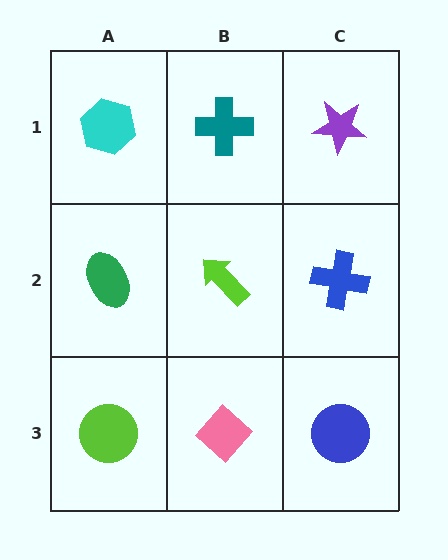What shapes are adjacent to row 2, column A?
A cyan hexagon (row 1, column A), a lime circle (row 3, column A), a lime arrow (row 2, column B).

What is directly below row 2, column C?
A blue circle.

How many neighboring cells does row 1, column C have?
2.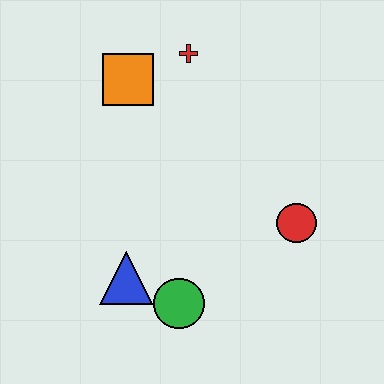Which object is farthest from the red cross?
The green circle is farthest from the red cross.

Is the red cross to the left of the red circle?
Yes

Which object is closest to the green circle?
The blue triangle is closest to the green circle.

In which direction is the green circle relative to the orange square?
The green circle is below the orange square.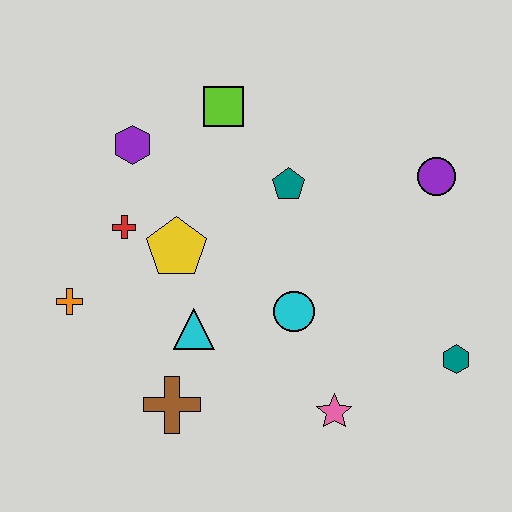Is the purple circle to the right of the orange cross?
Yes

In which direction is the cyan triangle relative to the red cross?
The cyan triangle is below the red cross.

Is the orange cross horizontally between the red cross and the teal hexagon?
No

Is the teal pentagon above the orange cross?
Yes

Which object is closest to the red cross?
The yellow pentagon is closest to the red cross.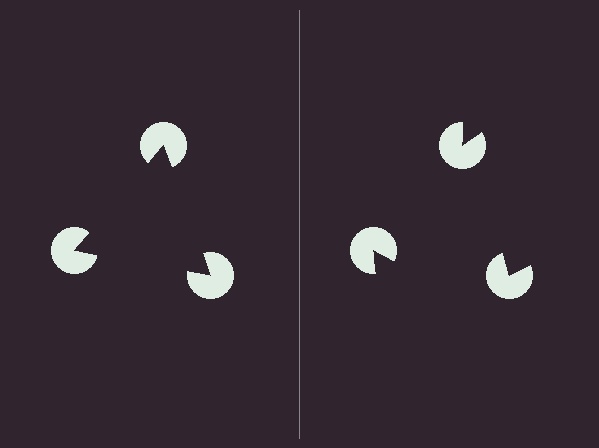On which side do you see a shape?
An illusory triangle appears on the left side. On the right side the wedge cuts are rotated, so no coherent shape forms.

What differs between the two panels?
The pac-man discs are positioned identically on both sides; only the wedge orientations differ. On the left they align to a triangle; on the right they are misaligned.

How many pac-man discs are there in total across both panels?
6 — 3 on each side.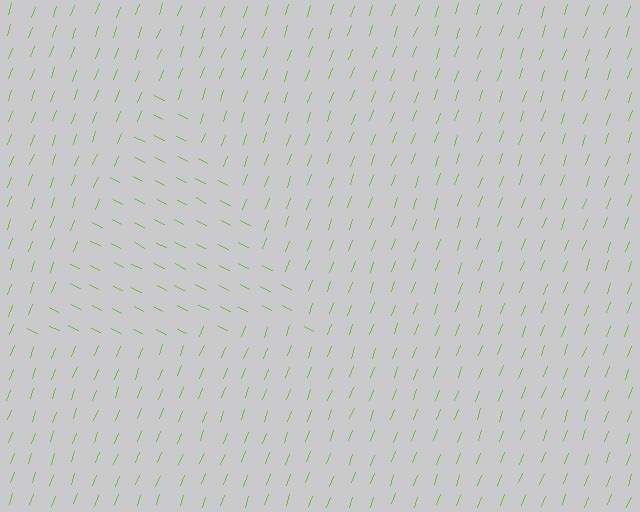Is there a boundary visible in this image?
Yes, there is a texture boundary formed by a change in line orientation.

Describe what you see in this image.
The image is filled with small lime line segments. A triangle region in the image has lines oriented differently from the surrounding lines, creating a visible texture boundary.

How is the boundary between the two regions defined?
The boundary is defined purely by a change in line orientation (approximately 83 degrees difference). All lines are the same color and thickness.